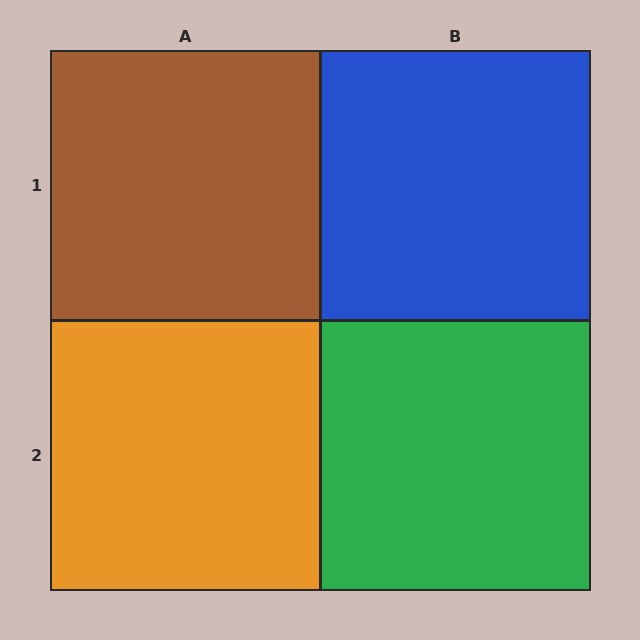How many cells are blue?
1 cell is blue.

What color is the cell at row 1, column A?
Brown.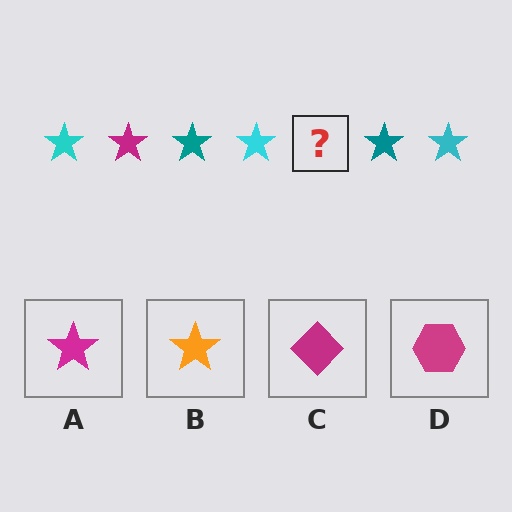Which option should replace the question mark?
Option A.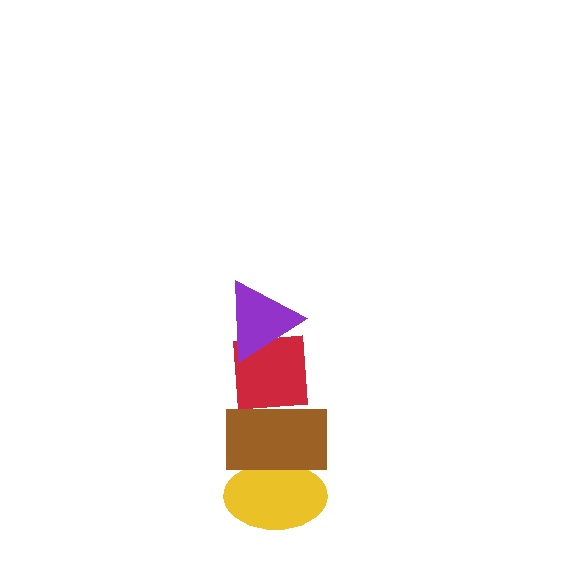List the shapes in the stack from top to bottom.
From top to bottom: the purple triangle, the red square, the brown rectangle, the yellow ellipse.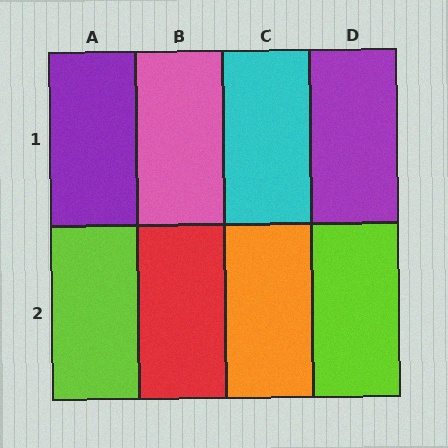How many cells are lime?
2 cells are lime.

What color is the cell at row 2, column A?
Lime.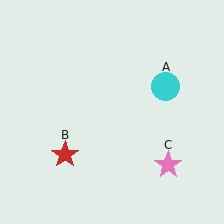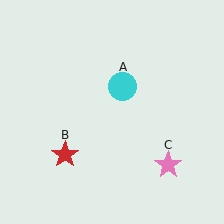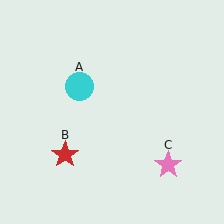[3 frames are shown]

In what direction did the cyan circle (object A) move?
The cyan circle (object A) moved left.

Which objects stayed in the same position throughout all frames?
Red star (object B) and pink star (object C) remained stationary.